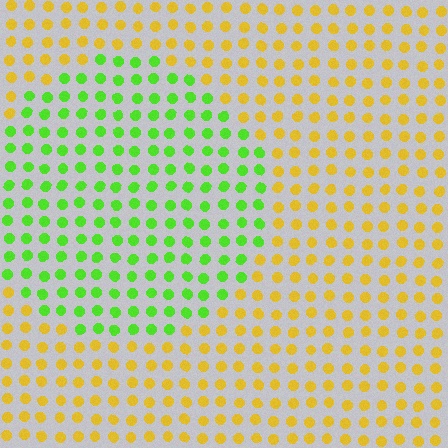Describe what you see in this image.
The image is filled with small yellow elements in a uniform arrangement. A circle-shaped region is visible where the elements are tinted to a slightly different hue, forming a subtle color boundary.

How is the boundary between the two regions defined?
The boundary is defined purely by a slight shift in hue (about 60 degrees). Spacing, size, and orientation are identical on both sides.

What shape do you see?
I see a circle.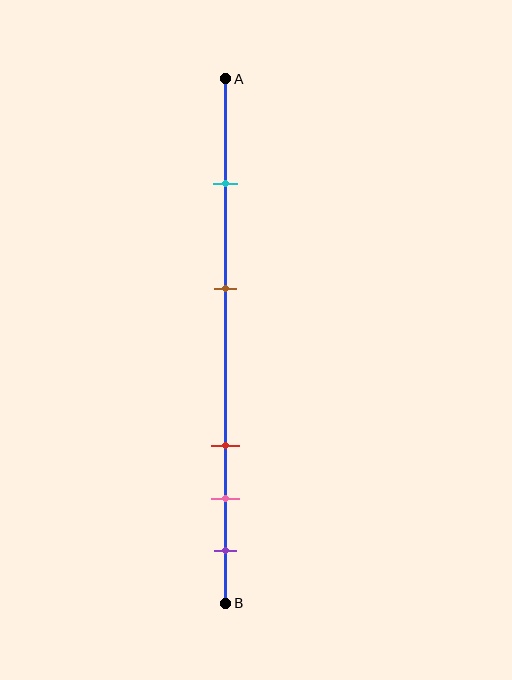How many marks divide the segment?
There are 5 marks dividing the segment.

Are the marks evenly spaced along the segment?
No, the marks are not evenly spaced.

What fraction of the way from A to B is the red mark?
The red mark is approximately 70% (0.7) of the way from A to B.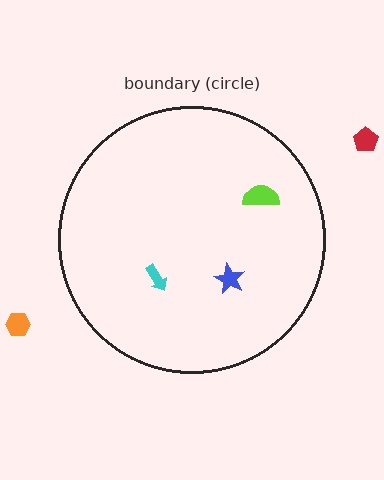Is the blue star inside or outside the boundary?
Inside.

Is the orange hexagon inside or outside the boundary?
Outside.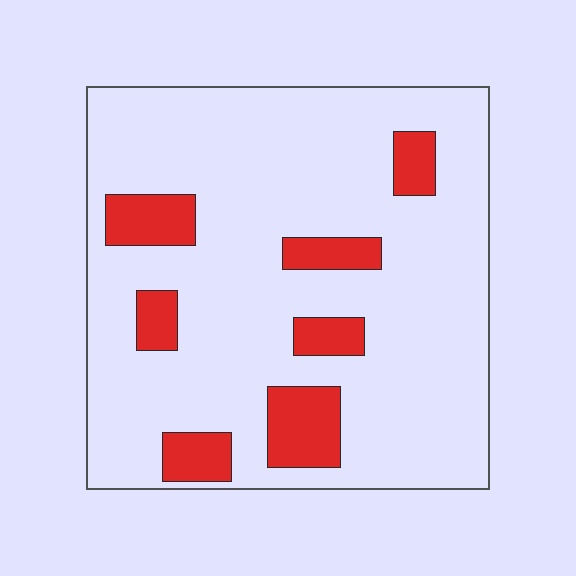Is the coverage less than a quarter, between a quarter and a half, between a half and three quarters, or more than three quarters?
Less than a quarter.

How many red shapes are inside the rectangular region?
7.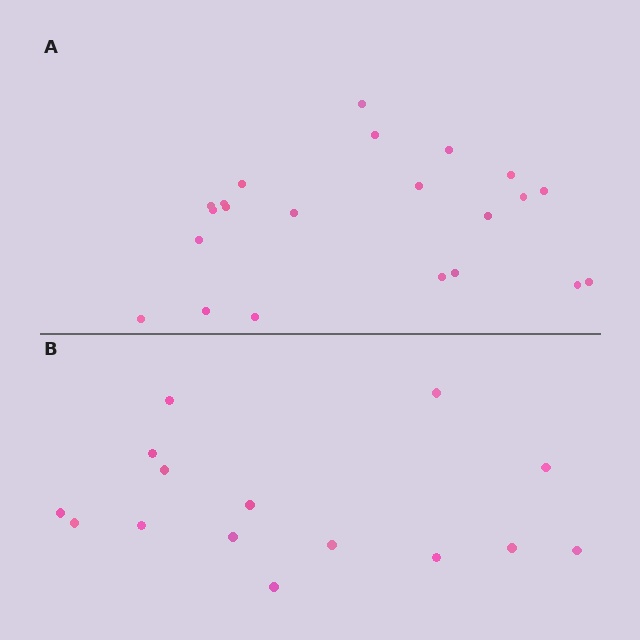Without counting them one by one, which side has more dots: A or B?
Region A (the top region) has more dots.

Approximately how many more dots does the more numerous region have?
Region A has roughly 8 or so more dots than region B.